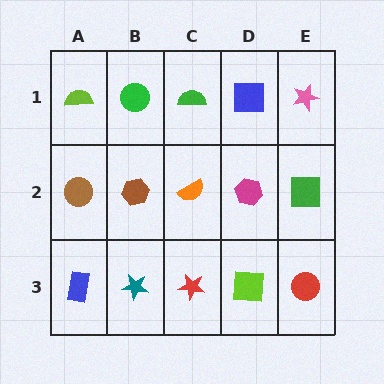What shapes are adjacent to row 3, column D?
A magenta hexagon (row 2, column D), a red star (row 3, column C), a red circle (row 3, column E).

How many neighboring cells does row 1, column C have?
3.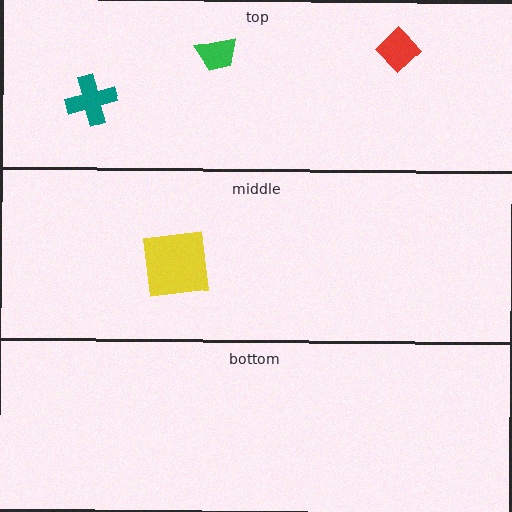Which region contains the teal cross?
The top region.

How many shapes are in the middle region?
1.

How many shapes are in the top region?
3.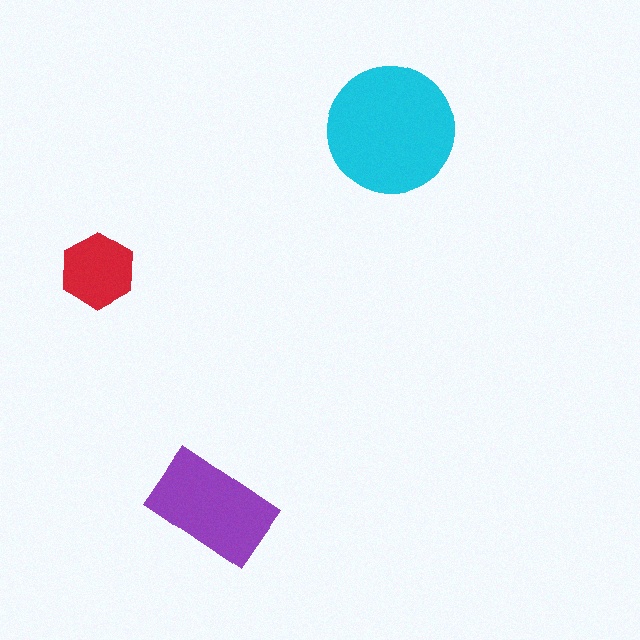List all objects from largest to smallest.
The cyan circle, the purple rectangle, the red hexagon.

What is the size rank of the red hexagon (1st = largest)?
3rd.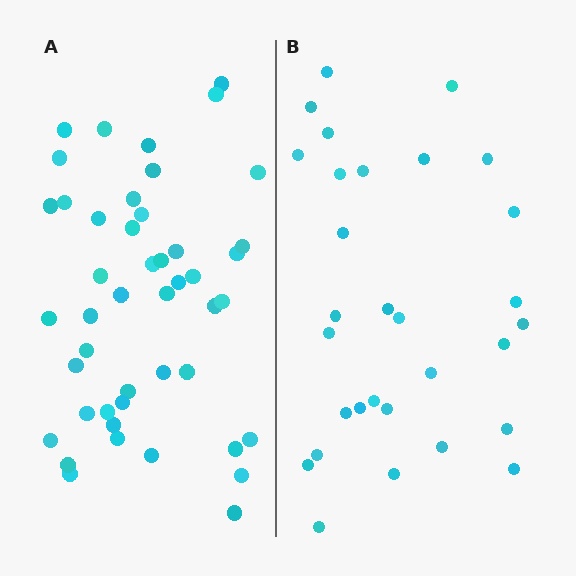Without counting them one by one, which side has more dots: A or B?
Region A (the left region) has more dots.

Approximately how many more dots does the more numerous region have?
Region A has approximately 15 more dots than region B.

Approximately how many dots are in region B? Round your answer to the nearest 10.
About 30 dots.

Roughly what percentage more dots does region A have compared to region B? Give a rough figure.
About 55% more.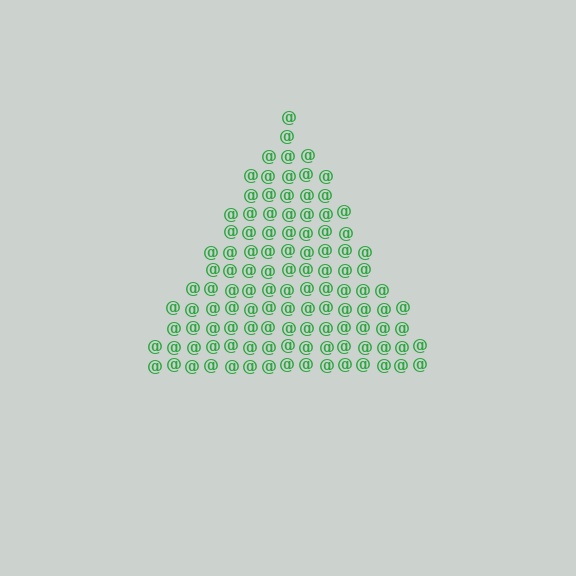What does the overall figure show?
The overall figure shows a triangle.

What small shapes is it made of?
It is made of small at signs.